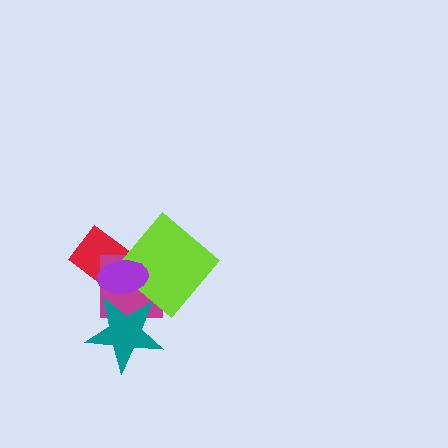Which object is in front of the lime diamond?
The purple ellipse is in front of the lime diamond.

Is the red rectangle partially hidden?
Yes, it is partially covered by another shape.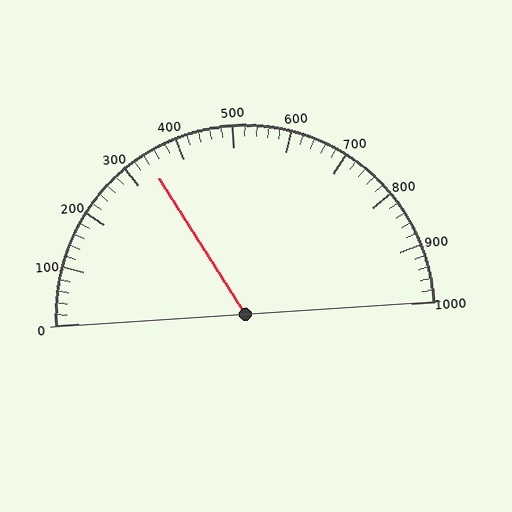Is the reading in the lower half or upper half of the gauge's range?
The reading is in the lower half of the range (0 to 1000).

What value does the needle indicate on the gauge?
The needle indicates approximately 340.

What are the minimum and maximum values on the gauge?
The gauge ranges from 0 to 1000.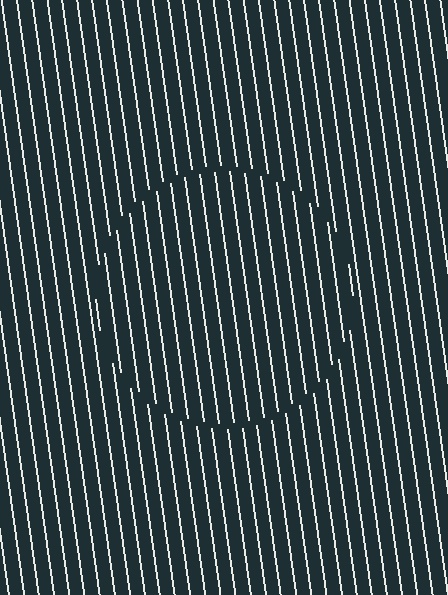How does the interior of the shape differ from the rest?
The interior of the shape contains the same grating, shifted by half a period — the contour is defined by the phase discontinuity where line-ends from the inner and outer gratings abut.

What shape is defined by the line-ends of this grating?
An illusory circle. The interior of the shape contains the same grating, shifted by half a period — the contour is defined by the phase discontinuity where line-ends from the inner and outer gratings abut.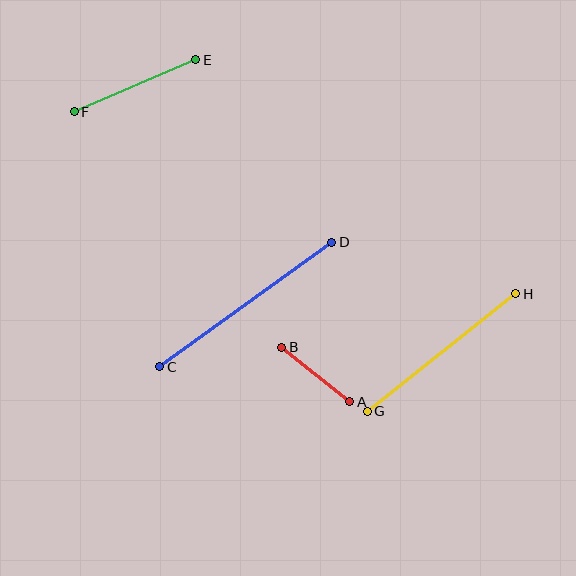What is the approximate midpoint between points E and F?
The midpoint is at approximately (135, 86) pixels.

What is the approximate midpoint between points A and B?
The midpoint is at approximately (316, 375) pixels.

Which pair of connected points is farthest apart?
Points C and D are farthest apart.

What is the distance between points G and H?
The distance is approximately 189 pixels.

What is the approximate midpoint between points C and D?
The midpoint is at approximately (246, 304) pixels.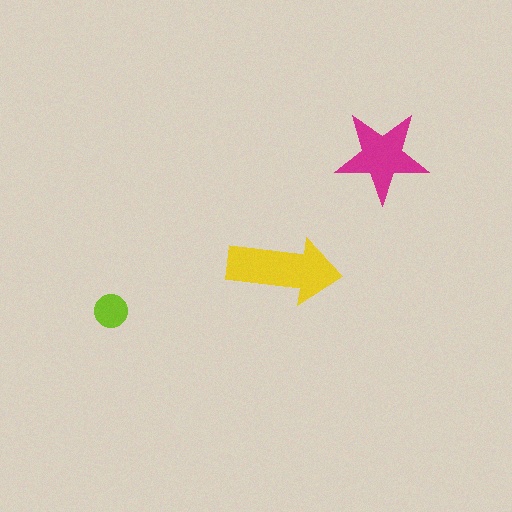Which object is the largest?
The yellow arrow.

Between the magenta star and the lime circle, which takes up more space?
The magenta star.